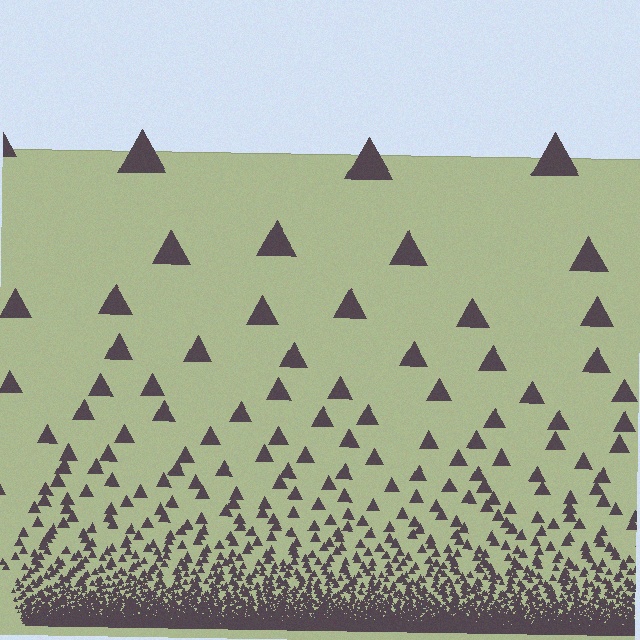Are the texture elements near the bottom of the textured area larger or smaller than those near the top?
Smaller. The gradient is inverted — elements near the bottom are smaller and denser.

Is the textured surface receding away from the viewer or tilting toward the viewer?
The surface appears to tilt toward the viewer. Texture elements get larger and sparser toward the top.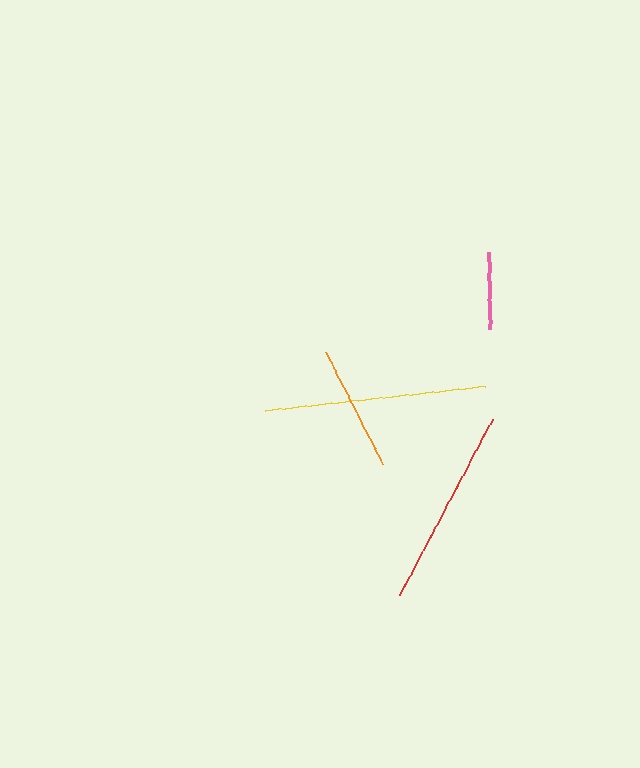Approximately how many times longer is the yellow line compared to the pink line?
The yellow line is approximately 2.9 times the length of the pink line.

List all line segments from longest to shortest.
From longest to shortest: yellow, red, orange, pink.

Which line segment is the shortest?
The pink line is the shortest at approximately 77 pixels.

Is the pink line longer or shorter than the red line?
The red line is longer than the pink line.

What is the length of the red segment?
The red segment is approximately 200 pixels long.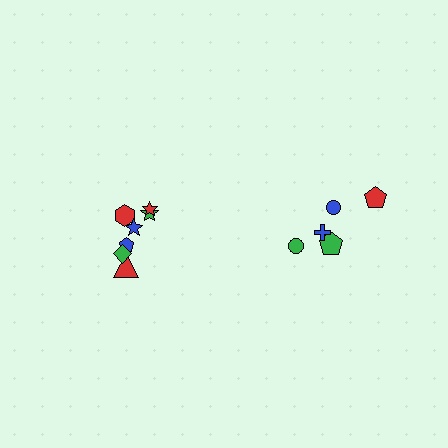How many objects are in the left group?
There are 7 objects.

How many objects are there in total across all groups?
There are 12 objects.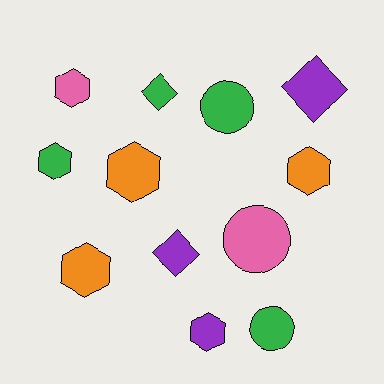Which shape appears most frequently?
Hexagon, with 6 objects.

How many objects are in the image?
There are 12 objects.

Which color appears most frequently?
Green, with 4 objects.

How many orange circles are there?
There are no orange circles.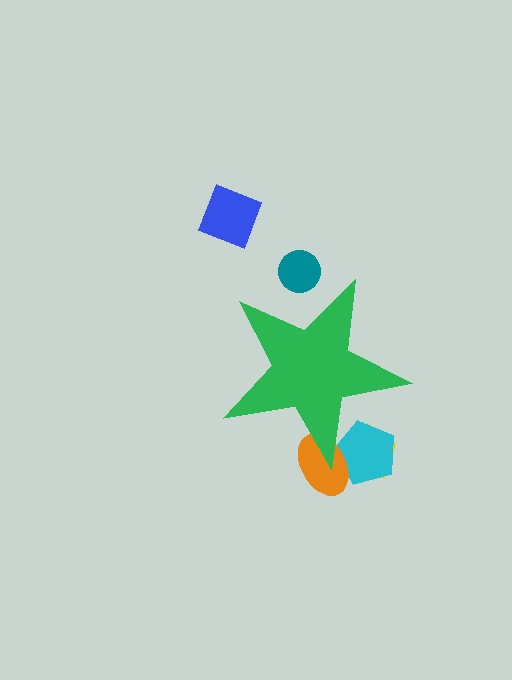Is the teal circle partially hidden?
Yes, the teal circle is partially hidden behind the green star.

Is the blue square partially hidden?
No, the blue square is fully visible.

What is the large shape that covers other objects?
A green star.